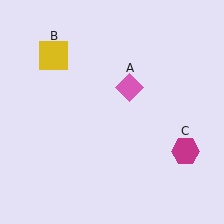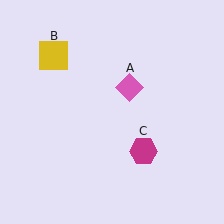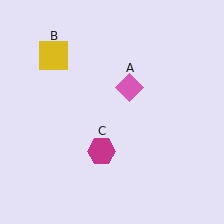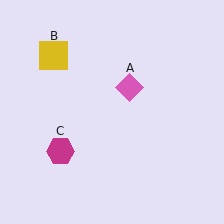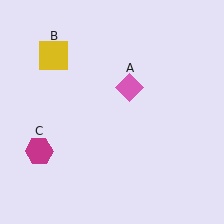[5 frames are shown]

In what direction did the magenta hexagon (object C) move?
The magenta hexagon (object C) moved left.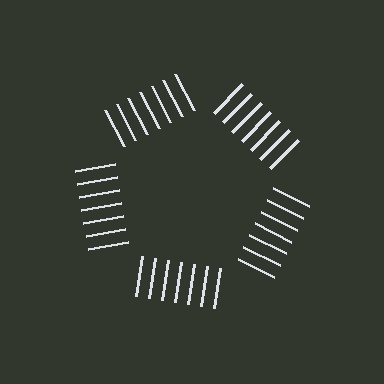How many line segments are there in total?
35 — 7 along each of the 5 edges.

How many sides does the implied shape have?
5 sides — the line-ends trace a pentagon.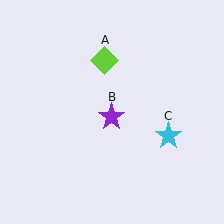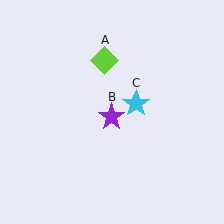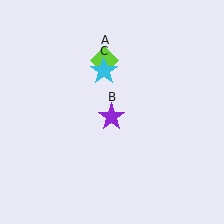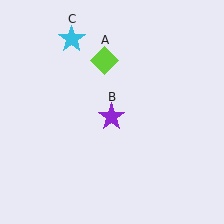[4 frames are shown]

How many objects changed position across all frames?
1 object changed position: cyan star (object C).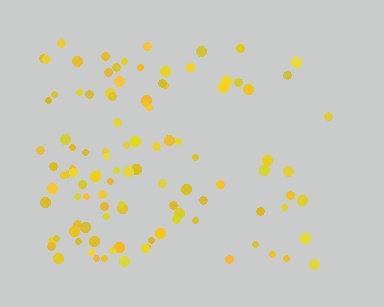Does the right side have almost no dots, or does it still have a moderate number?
Still a moderate number, just noticeably fewer than the left.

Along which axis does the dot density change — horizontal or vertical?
Horizontal.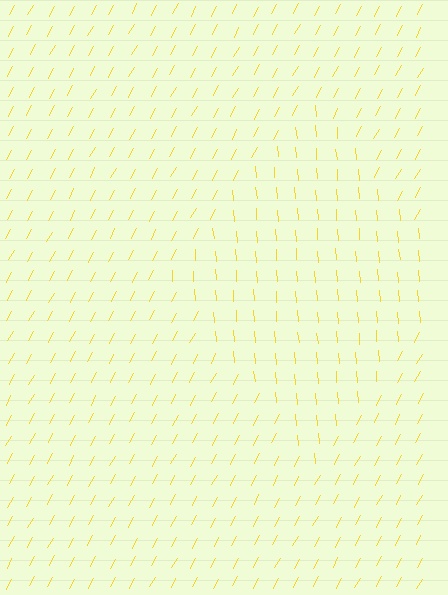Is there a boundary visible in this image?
Yes, there is a texture boundary formed by a change in line orientation.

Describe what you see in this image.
The image is filled with small yellow line segments. A diamond region in the image has lines oriented differently from the surrounding lines, creating a visible texture boundary.